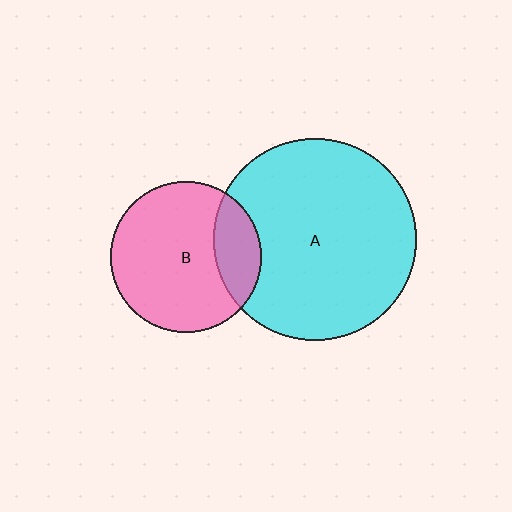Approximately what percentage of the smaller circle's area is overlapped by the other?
Approximately 20%.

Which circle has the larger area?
Circle A (cyan).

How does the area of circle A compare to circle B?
Approximately 1.8 times.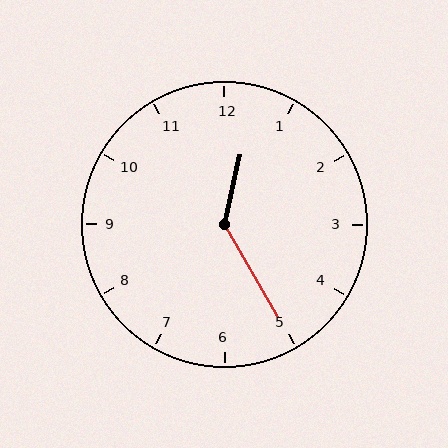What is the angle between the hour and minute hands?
Approximately 138 degrees.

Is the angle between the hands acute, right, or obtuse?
It is obtuse.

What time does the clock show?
12:25.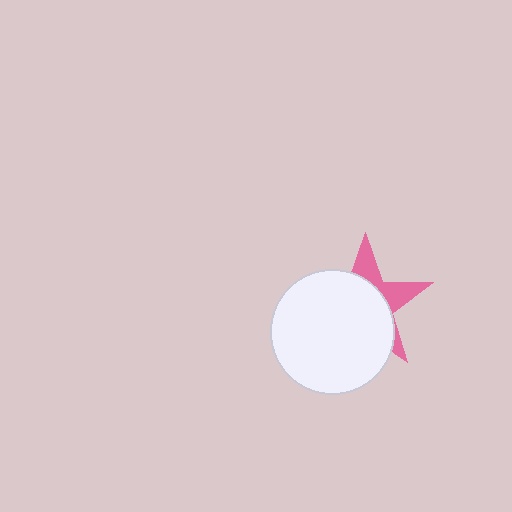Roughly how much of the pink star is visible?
A small part of it is visible (roughly 32%).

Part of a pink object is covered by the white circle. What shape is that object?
It is a star.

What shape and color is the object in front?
The object in front is a white circle.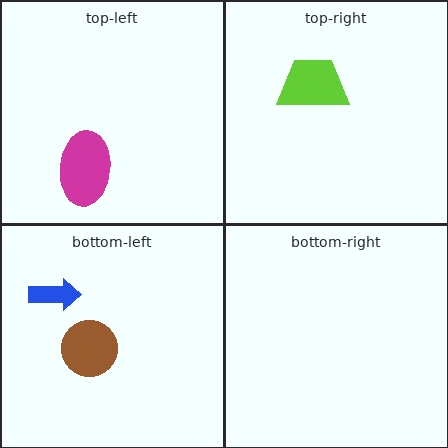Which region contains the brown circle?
The bottom-left region.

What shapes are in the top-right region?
The lime trapezoid.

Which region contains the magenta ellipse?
The top-left region.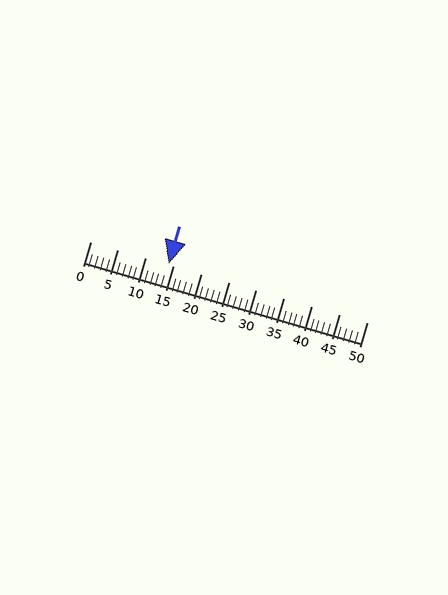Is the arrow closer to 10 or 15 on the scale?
The arrow is closer to 15.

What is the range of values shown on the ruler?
The ruler shows values from 0 to 50.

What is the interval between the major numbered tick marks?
The major tick marks are spaced 5 units apart.